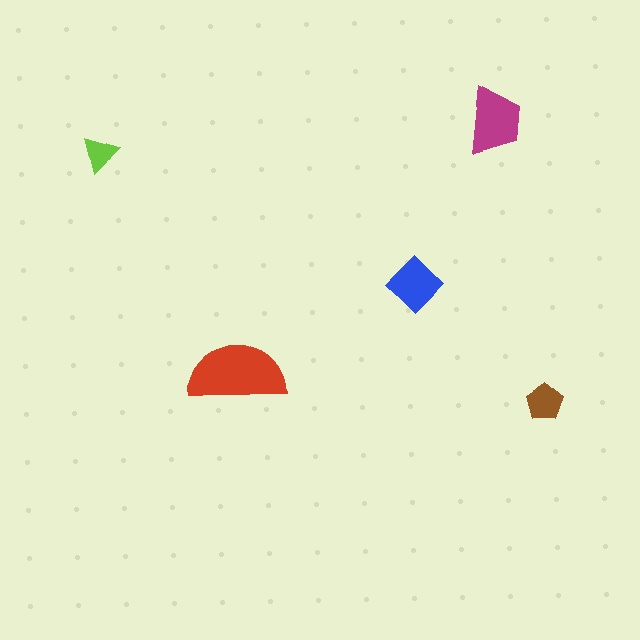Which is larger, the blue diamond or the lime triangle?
The blue diamond.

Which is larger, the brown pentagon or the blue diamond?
The blue diamond.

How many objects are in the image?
There are 5 objects in the image.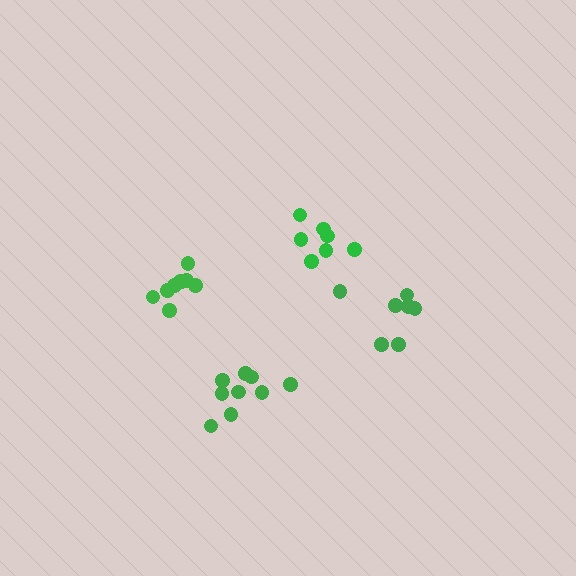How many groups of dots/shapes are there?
There are 4 groups.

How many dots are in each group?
Group 1: 9 dots, Group 2: 7 dots, Group 3: 9 dots, Group 4: 7 dots (32 total).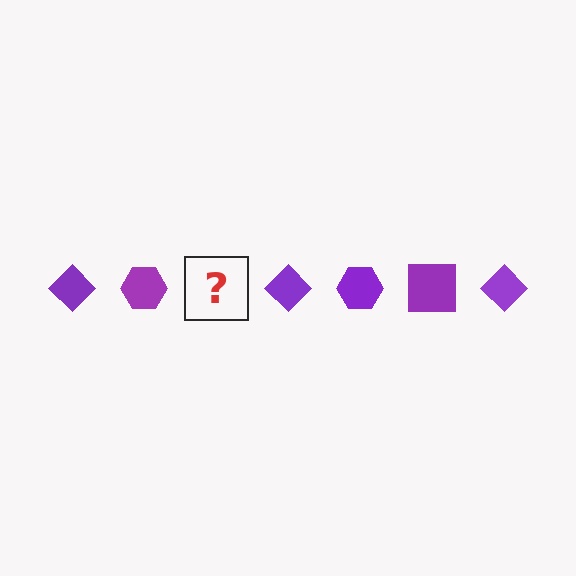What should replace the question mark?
The question mark should be replaced with a purple square.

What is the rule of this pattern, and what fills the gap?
The rule is that the pattern cycles through diamond, hexagon, square shapes in purple. The gap should be filled with a purple square.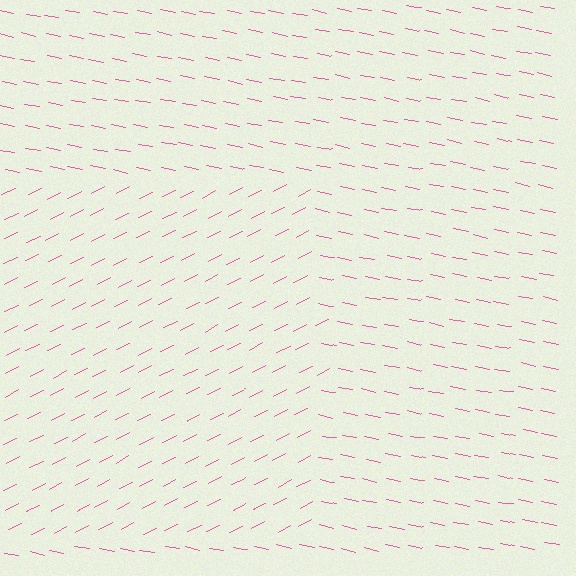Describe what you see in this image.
The image is filled with small pink line segments. A rectangle region in the image has lines oriented differently from the surrounding lines, creating a visible texture boundary.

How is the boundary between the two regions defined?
The boundary is defined purely by a change in line orientation (approximately 38 degrees difference). All lines are the same color and thickness.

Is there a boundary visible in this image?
Yes, there is a texture boundary formed by a change in line orientation.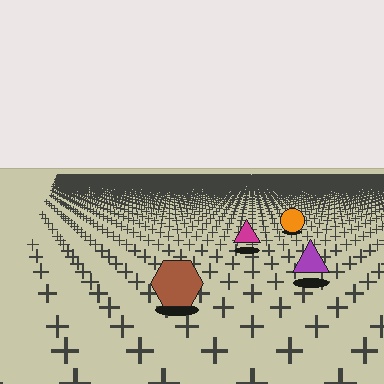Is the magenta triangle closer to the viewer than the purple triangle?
No. The purple triangle is closer — you can tell from the texture gradient: the ground texture is coarser near it.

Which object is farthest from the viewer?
The orange circle is farthest from the viewer. It appears smaller and the ground texture around it is denser.